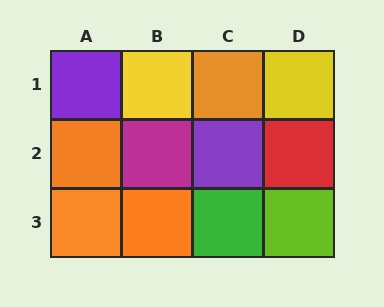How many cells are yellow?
2 cells are yellow.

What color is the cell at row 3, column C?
Green.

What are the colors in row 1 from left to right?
Purple, yellow, orange, yellow.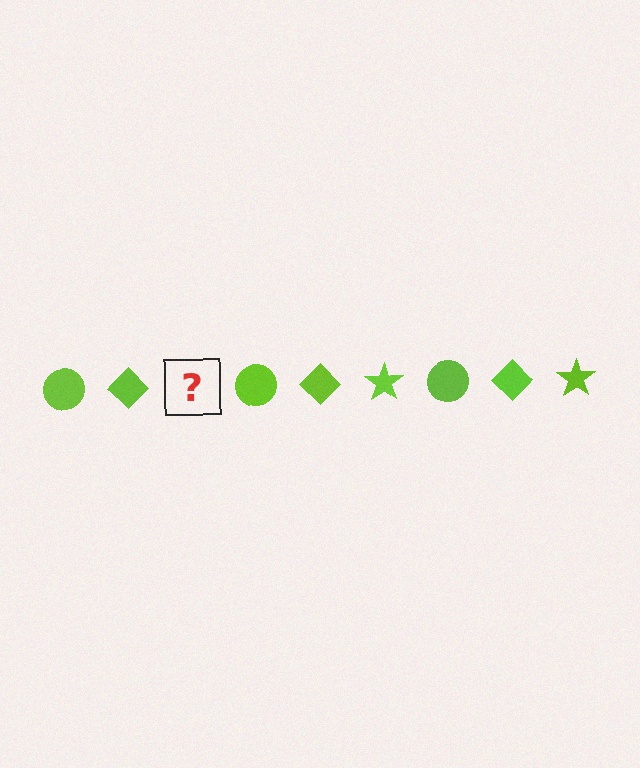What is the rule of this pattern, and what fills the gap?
The rule is that the pattern cycles through circle, diamond, star shapes in lime. The gap should be filled with a lime star.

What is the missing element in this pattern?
The missing element is a lime star.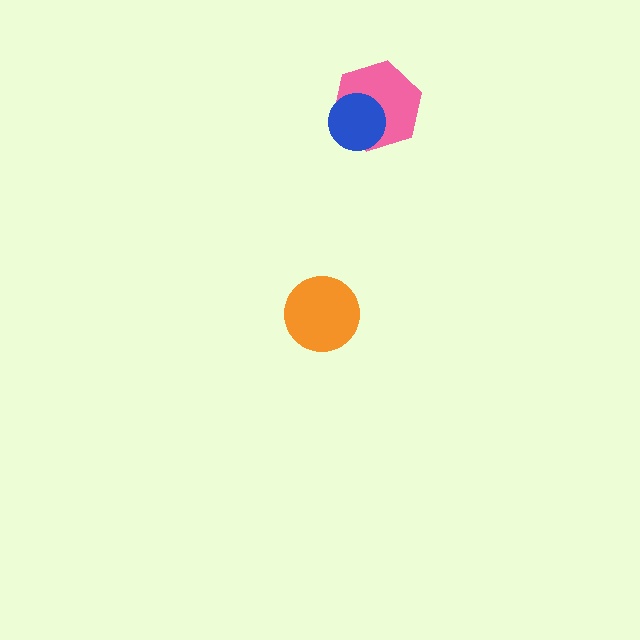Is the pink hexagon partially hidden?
Yes, it is partially covered by another shape.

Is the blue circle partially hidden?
No, no other shape covers it.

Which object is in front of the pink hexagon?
The blue circle is in front of the pink hexagon.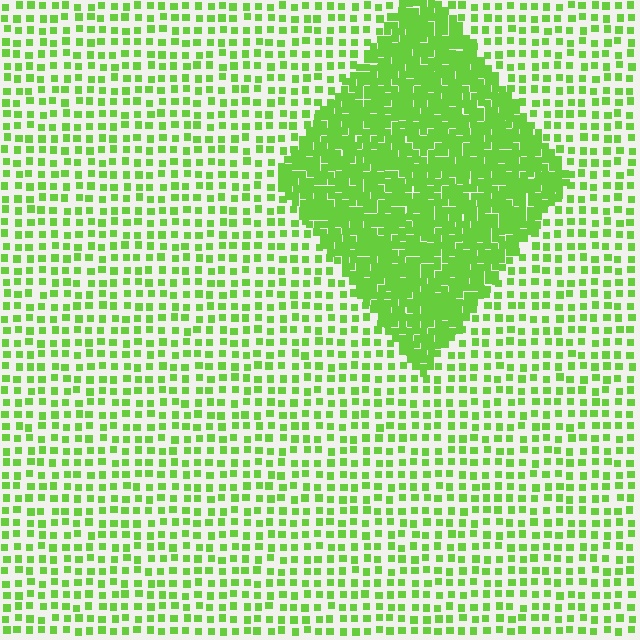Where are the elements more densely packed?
The elements are more densely packed inside the diamond boundary.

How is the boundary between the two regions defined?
The boundary is defined by a change in element density (approximately 2.8x ratio). All elements are the same color, size, and shape.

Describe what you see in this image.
The image contains small lime elements arranged at two different densities. A diamond-shaped region is visible where the elements are more densely packed than the surrounding area.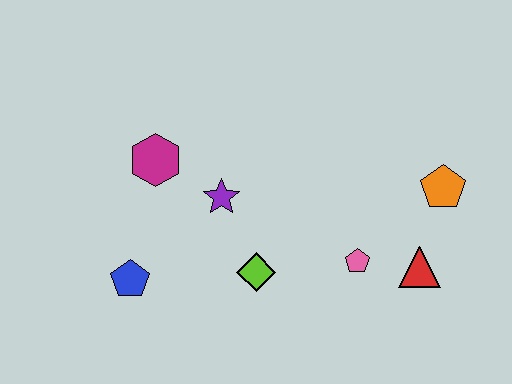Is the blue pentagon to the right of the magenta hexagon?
No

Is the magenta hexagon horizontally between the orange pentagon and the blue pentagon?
Yes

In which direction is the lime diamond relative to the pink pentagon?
The lime diamond is to the left of the pink pentagon.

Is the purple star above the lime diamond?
Yes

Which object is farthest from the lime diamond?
The orange pentagon is farthest from the lime diamond.